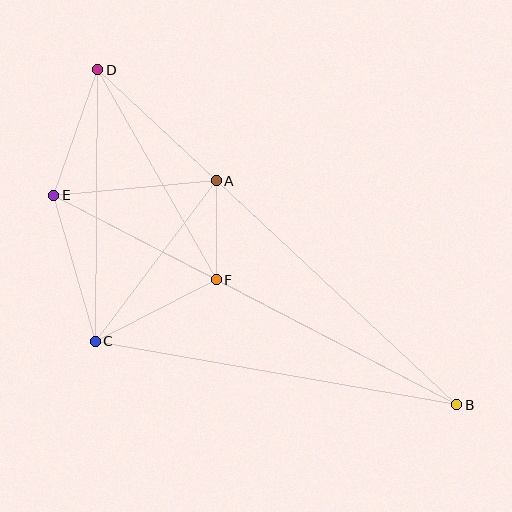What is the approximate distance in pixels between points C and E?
The distance between C and E is approximately 152 pixels.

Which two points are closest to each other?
Points A and F are closest to each other.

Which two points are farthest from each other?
Points B and D are farthest from each other.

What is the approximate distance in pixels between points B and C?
The distance between B and C is approximately 367 pixels.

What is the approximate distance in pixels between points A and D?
The distance between A and D is approximately 162 pixels.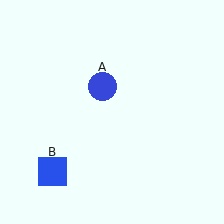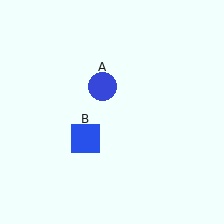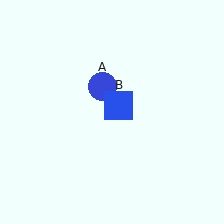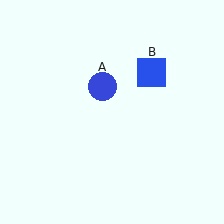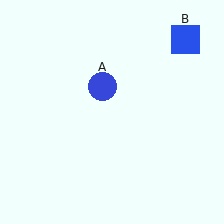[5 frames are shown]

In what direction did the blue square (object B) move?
The blue square (object B) moved up and to the right.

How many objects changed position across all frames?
1 object changed position: blue square (object B).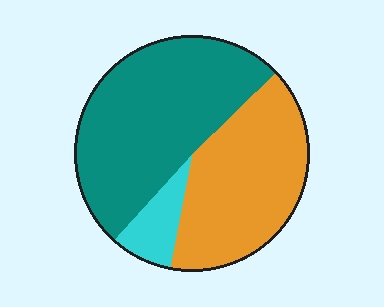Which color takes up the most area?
Teal, at roughly 50%.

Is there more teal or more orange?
Teal.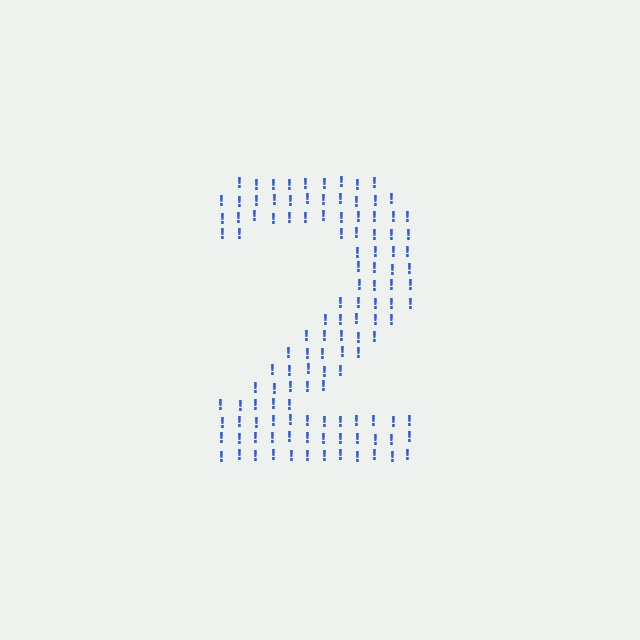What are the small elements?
The small elements are exclamation marks.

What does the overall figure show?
The overall figure shows the digit 2.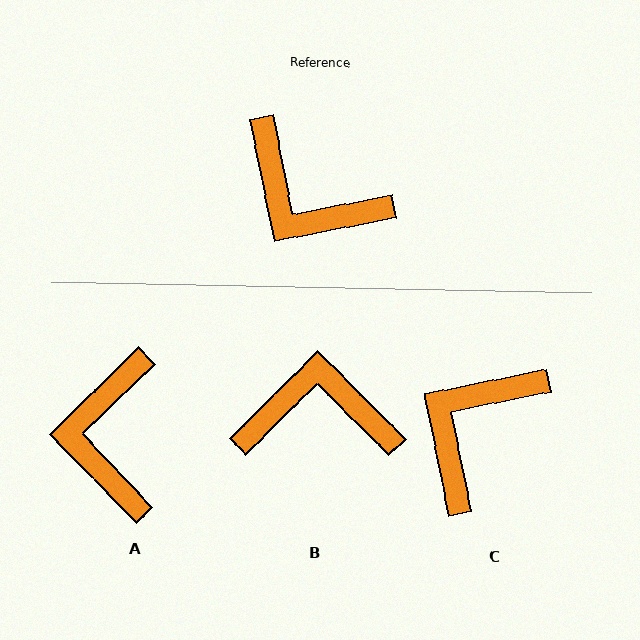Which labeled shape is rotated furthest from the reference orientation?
B, about 146 degrees away.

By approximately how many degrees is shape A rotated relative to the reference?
Approximately 57 degrees clockwise.